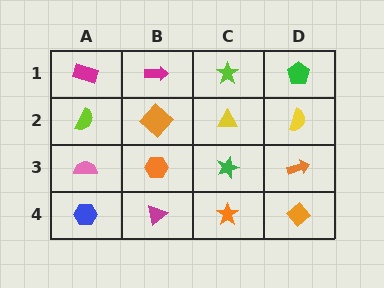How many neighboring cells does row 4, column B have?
3.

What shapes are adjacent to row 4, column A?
A pink semicircle (row 3, column A), a magenta triangle (row 4, column B).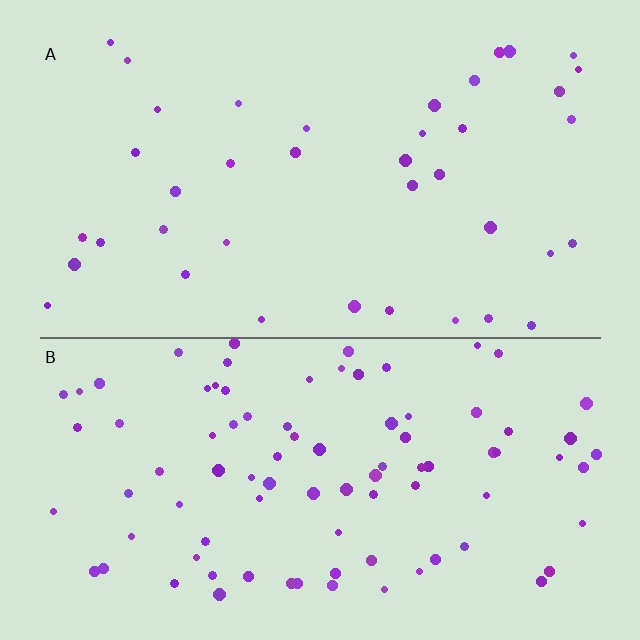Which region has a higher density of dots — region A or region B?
B (the bottom).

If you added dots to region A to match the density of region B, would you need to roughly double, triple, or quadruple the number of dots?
Approximately double.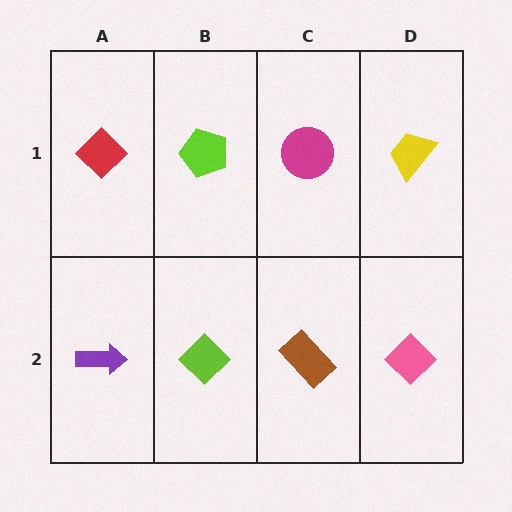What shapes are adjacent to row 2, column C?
A magenta circle (row 1, column C), a lime diamond (row 2, column B), a pink diamond (row 2, column D).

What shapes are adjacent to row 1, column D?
A pink diamond (row 2, column D), a magenta circle (row 1, column C).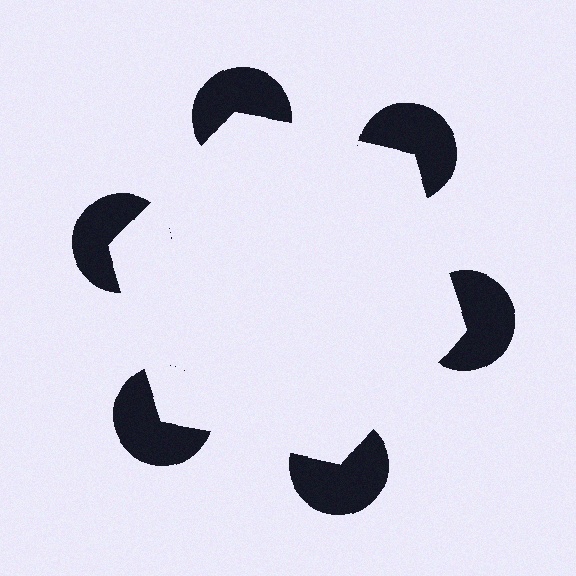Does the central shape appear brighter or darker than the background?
It typically appears slightly brighter than the background, even though no actual brightness change is drawn.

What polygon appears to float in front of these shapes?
An illusory hexagon — its edges are inferred from the aligned wedge cuts in the pac-man discs, not physically drawn.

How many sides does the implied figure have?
6 sides.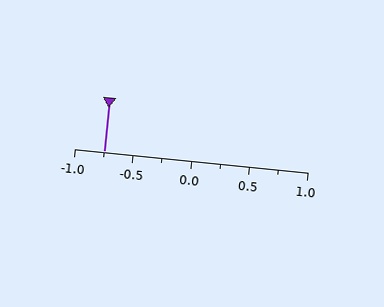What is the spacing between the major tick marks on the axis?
The major ticks are spaced 0.5 apart.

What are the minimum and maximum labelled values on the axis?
The axis runs from -1.0 to 1.0.